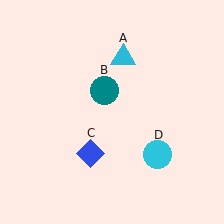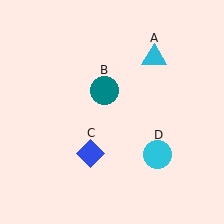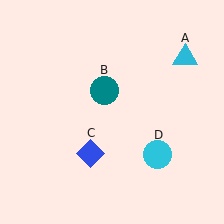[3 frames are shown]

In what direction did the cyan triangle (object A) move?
The cyan triangle (object A) moved right.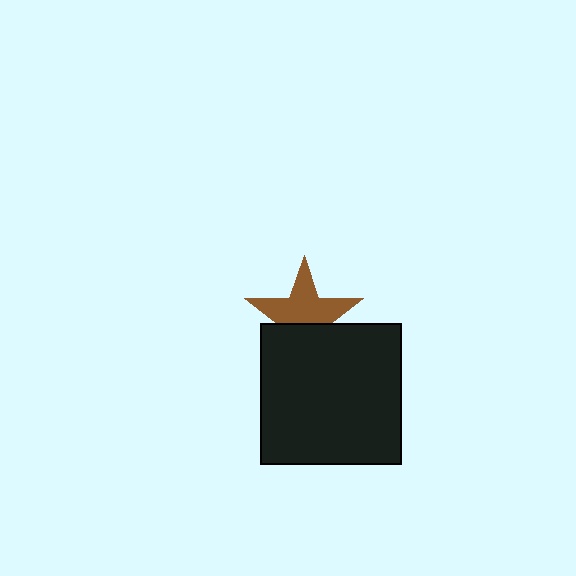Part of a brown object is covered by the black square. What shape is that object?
It is a star.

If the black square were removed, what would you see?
You would see the complete brown star.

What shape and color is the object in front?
The object in front is a black square.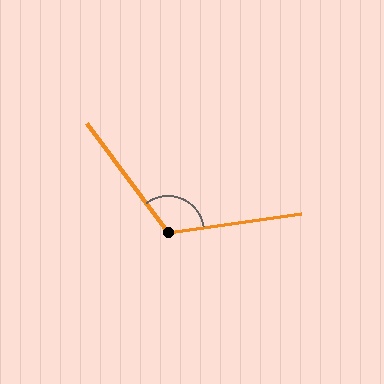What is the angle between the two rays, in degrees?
Approximately 118 degrees.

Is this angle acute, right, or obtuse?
It is obtuse.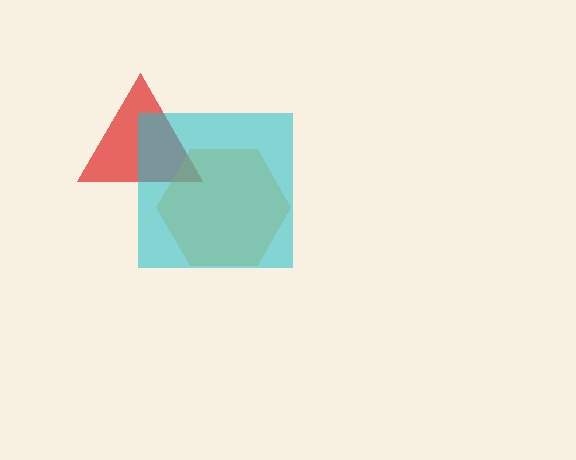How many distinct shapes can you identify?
There are 3 distinct shapes: a red triangle, an orange hexagon, a cyan square.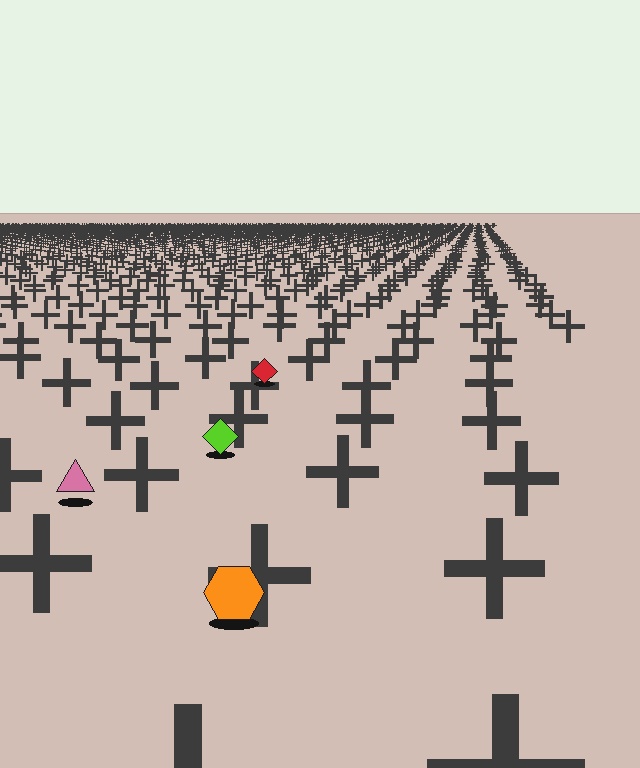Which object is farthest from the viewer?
The red diamond is farthest from the viewer. It appears smaller and the ground texture around it is denser.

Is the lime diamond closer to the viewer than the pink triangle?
No. The pink triangle is closer — you can tell from the texture gradient: the ground texture is coarser near it.